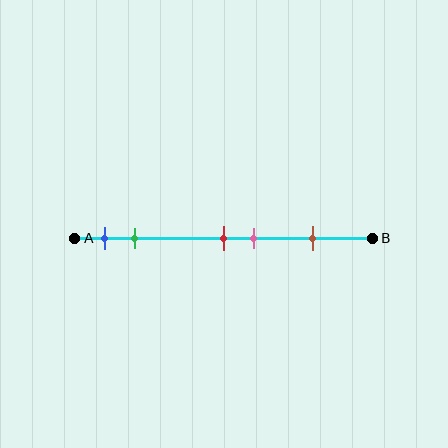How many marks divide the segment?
There are 5 marks dividing the segment.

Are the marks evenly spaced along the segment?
No, the marks are not evenly spaced.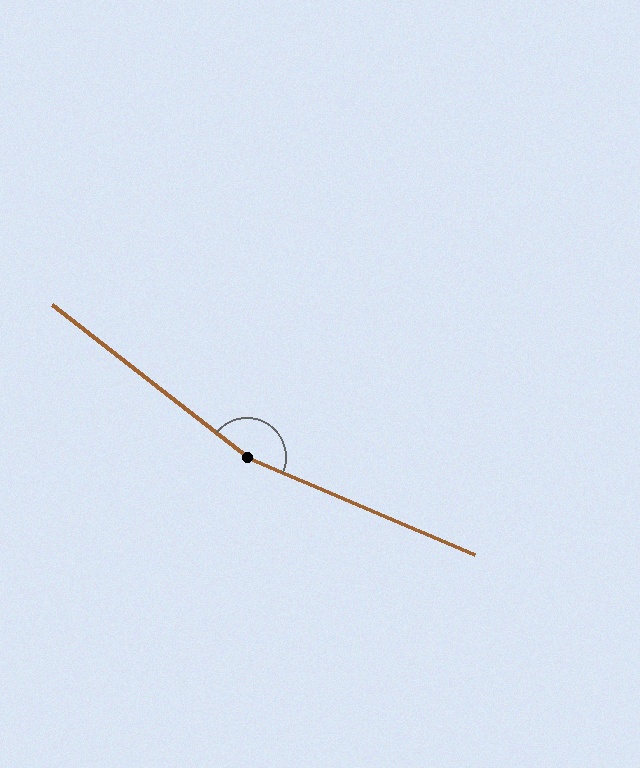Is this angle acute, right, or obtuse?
It is obtuse.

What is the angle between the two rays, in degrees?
Approximately 165 degrees.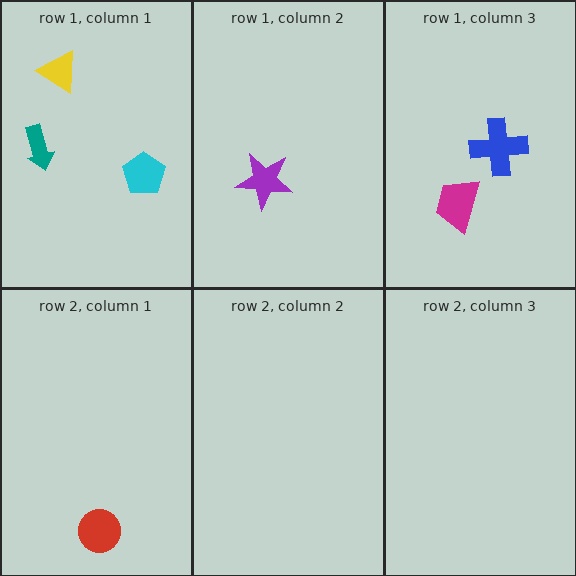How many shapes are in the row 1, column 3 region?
2.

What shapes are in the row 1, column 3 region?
The magenta trapezoid, the blue cross.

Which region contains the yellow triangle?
The row 1, column 1 region.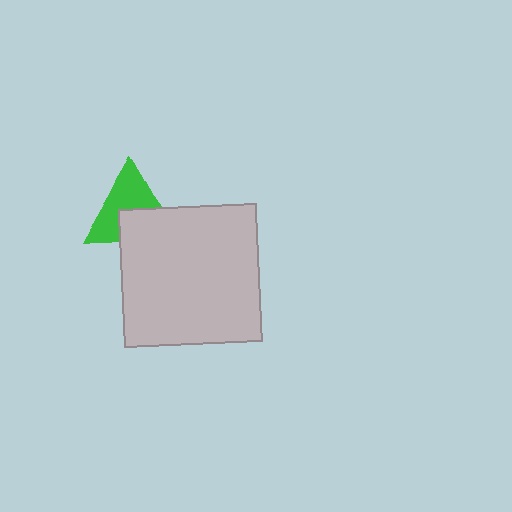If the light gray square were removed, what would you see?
You would see the complete green triangle.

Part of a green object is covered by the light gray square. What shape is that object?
It is a triangle.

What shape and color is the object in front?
The object in front is a light gray square.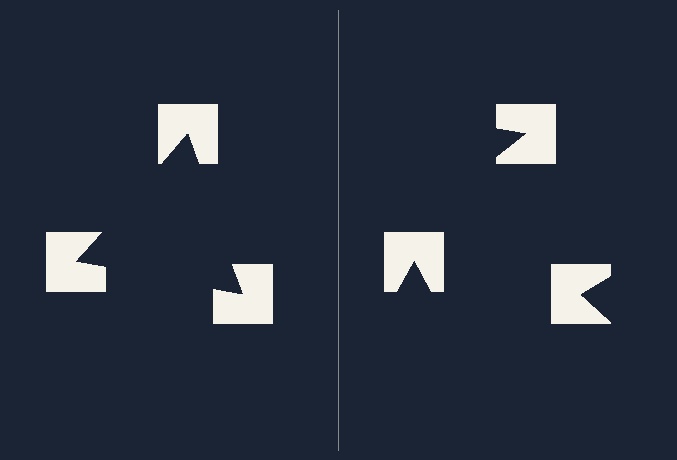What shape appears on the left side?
An illusory triangle.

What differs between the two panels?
The notched squares are positioned identically on both sides; only the wedge orientations differ. On the left they align to a triangle; on the right they are misaligned.